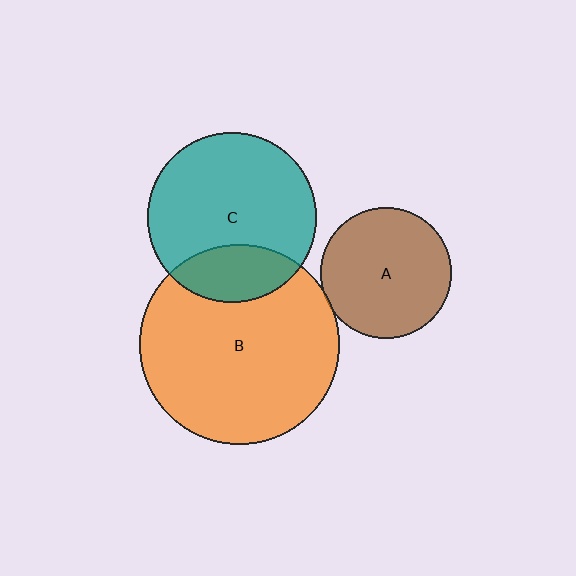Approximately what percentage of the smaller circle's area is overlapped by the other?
Approximately 5%.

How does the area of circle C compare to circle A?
Approximately 1.7 times.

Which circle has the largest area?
Circle B (orange).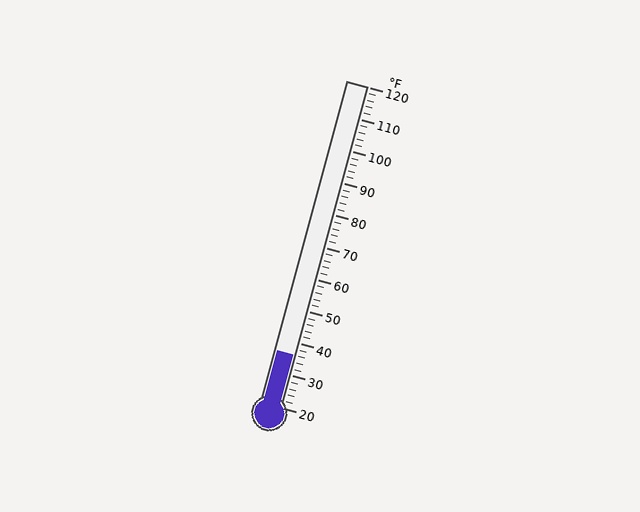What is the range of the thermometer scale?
The thermometer scale ranges from 20°F to 120°F.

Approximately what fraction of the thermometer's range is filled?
The thermometer is filled to approximately 15% of its range.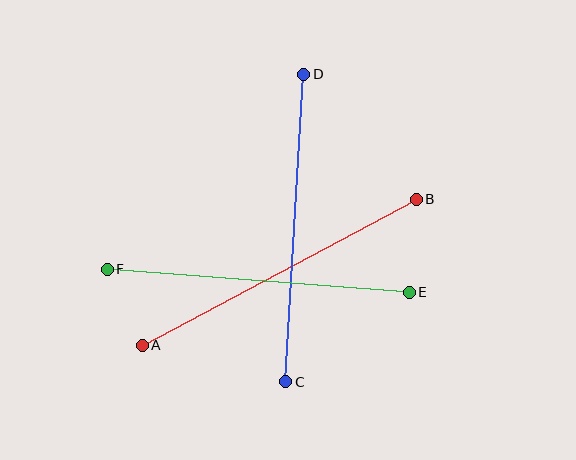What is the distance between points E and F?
The distance is approximately 303 pixels.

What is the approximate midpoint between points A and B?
The midpoint is at approximately (279, 272) pixels.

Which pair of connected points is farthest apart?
Points A and B are farthest apart.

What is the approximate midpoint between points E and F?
The midpoint is at approximately (258, 281) pixels.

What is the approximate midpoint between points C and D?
The midpoint is at approximately (295, 228) pixels.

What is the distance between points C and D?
The distance is approximately 308 pixels.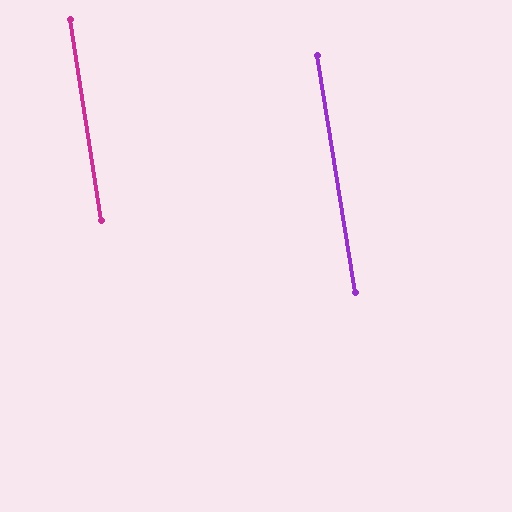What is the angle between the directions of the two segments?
Approximately 0 degrees.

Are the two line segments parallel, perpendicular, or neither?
Parallel — their directions differ by only 0.4°.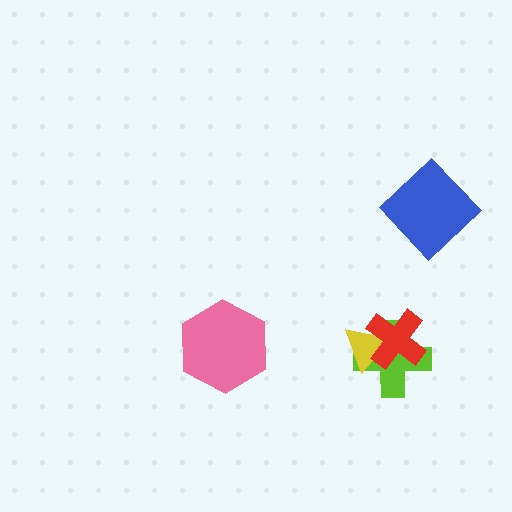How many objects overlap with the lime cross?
2 objects overlap with the lime cross.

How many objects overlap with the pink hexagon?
0 objects overlap with the pink hexagon.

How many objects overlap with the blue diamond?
0 objects overlap with the blue diamond.